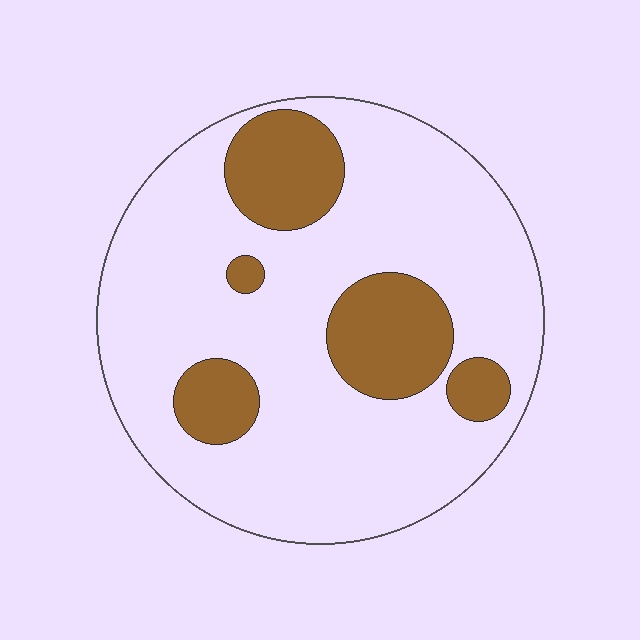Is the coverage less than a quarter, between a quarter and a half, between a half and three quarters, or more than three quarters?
Less than a quarter.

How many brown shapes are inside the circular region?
5.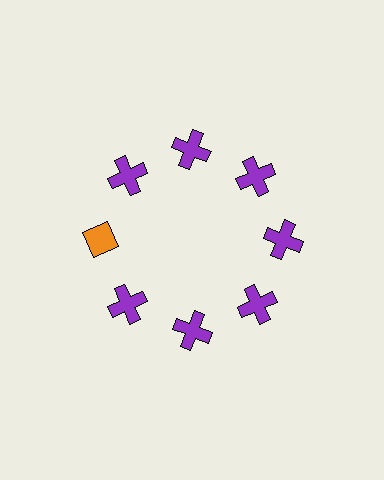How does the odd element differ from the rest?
It differs in both color (orange instead of purple) and shape (diamond instead of cross).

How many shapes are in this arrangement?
There are 8 shapes arranged in a ring pattern.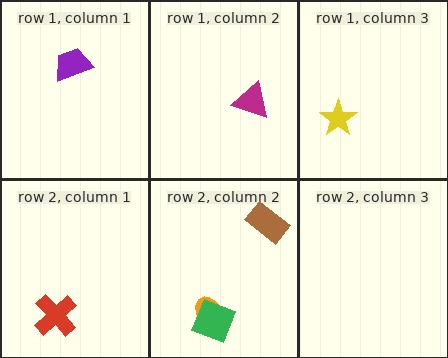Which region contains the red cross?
The row 2, column 1 region.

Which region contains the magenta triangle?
The row 1, column 2 region.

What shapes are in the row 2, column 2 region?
The brown rectangle, the orange ellipse, the green diamond.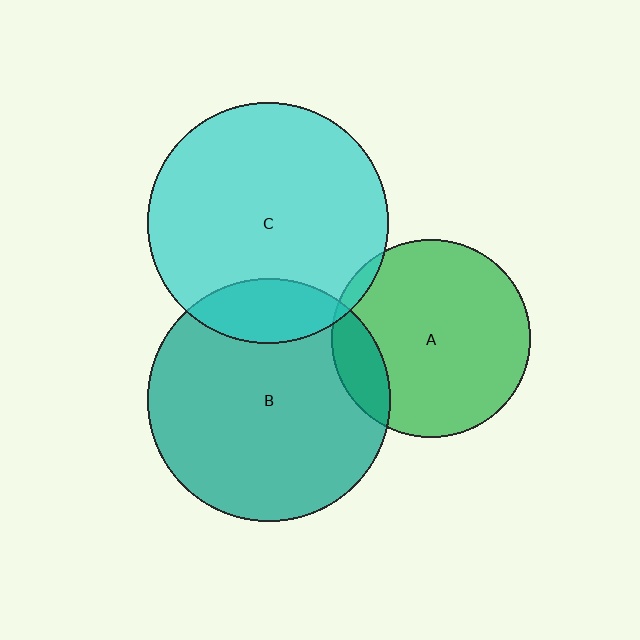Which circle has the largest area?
Circle B (teal).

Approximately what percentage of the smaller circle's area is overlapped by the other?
Approximately 15%.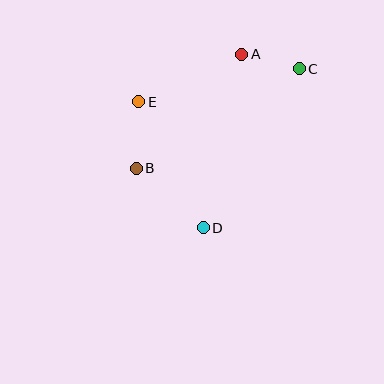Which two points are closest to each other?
Points A and C are closest to each other.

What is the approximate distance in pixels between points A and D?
The distance between A and D is approximately 178 pixels.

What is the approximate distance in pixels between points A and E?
The distance between A and E is approximately 113 pixels.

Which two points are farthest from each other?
Points B and C are farthest from each other.